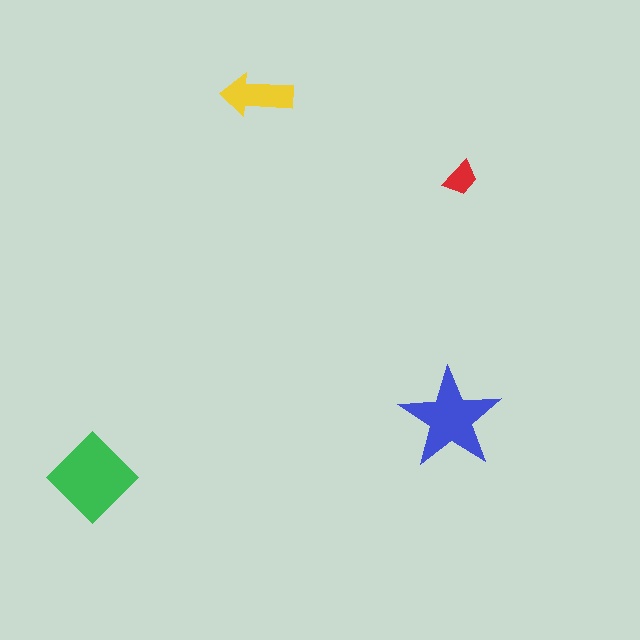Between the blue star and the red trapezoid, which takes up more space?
The blue star.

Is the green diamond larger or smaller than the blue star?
Larger.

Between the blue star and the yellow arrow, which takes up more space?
The blue star.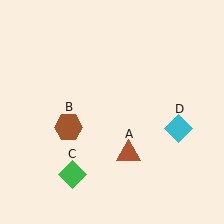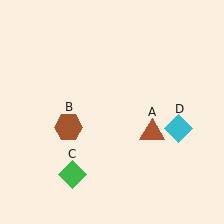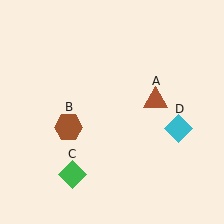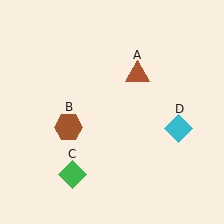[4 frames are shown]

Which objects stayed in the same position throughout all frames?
Brown hexagon (object B) and green diamond (object C) and cyan diamond (object D) remained stationary.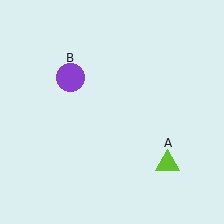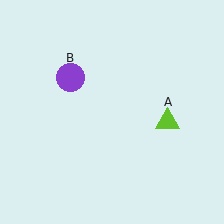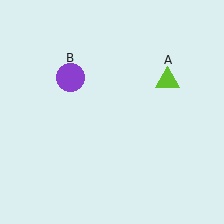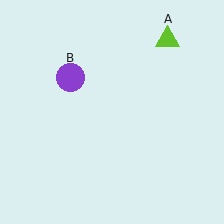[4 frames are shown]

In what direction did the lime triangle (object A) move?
The lime triangle (object A) moved up.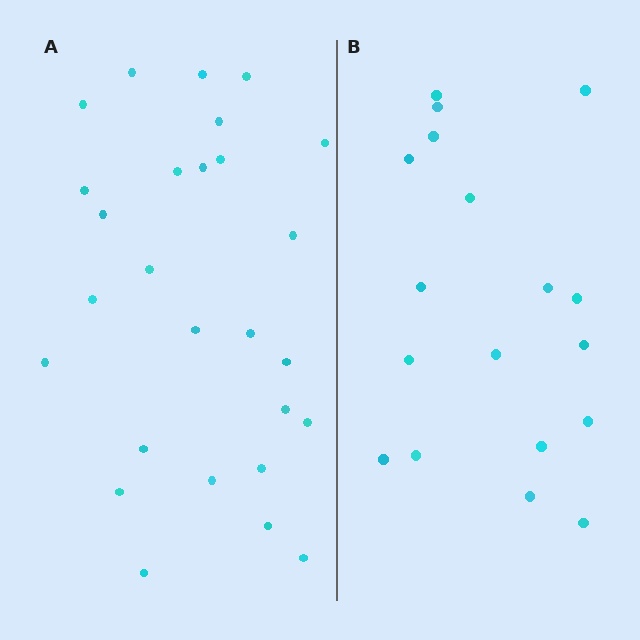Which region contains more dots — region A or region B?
Region A (the left region) has more dots.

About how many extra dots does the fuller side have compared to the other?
Region A has roughly 8 or so more dots than region B.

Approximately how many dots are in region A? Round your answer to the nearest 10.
About 30 dots. (The exact count is 27, which rounds to 30.)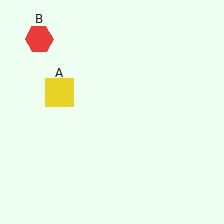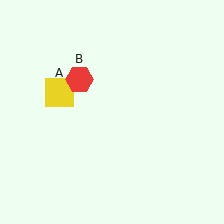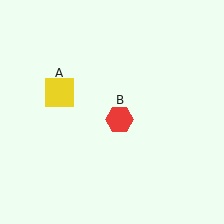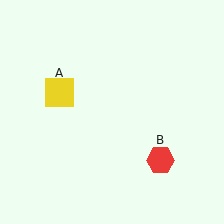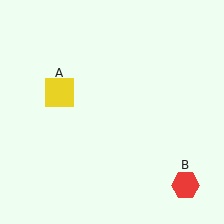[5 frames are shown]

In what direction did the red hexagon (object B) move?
The red hexagon (object B) moved down and to the right.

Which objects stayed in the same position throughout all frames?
Yellow square (object A) remained stationary.